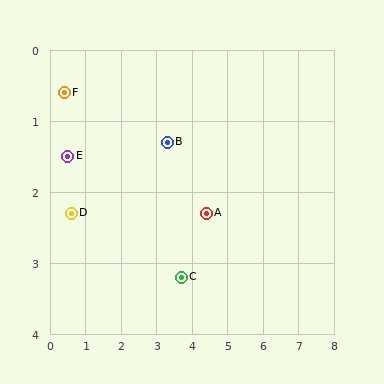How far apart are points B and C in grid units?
Points B and C are about 1.9 grid units apart.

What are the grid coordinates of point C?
Point C is at approximately (3.7, 3.2).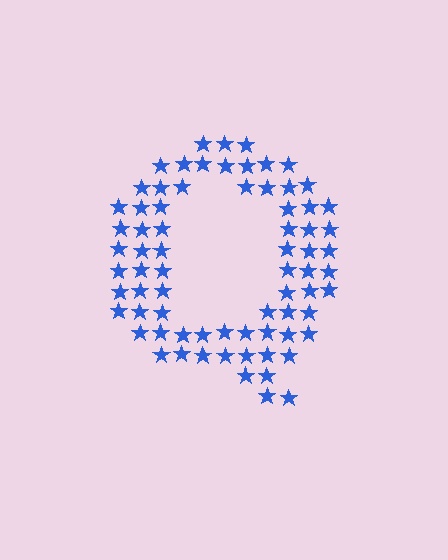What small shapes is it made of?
It is made of small stars.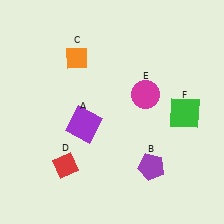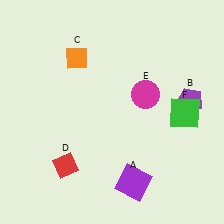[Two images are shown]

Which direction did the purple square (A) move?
The purple square (A) moved down.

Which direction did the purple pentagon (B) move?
The purple pentagon (B) moved up.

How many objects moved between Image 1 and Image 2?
2 objects moved between the two images.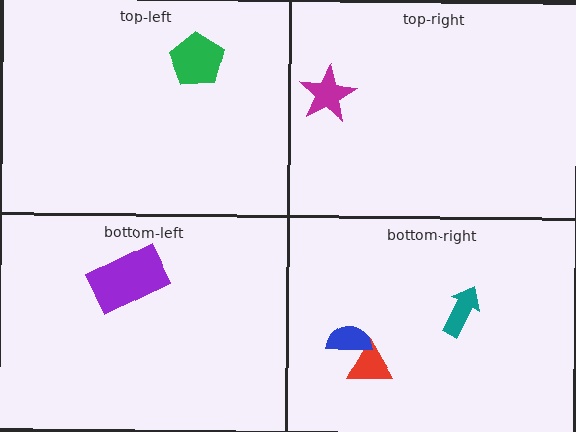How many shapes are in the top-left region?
1.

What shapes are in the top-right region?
The magenta star.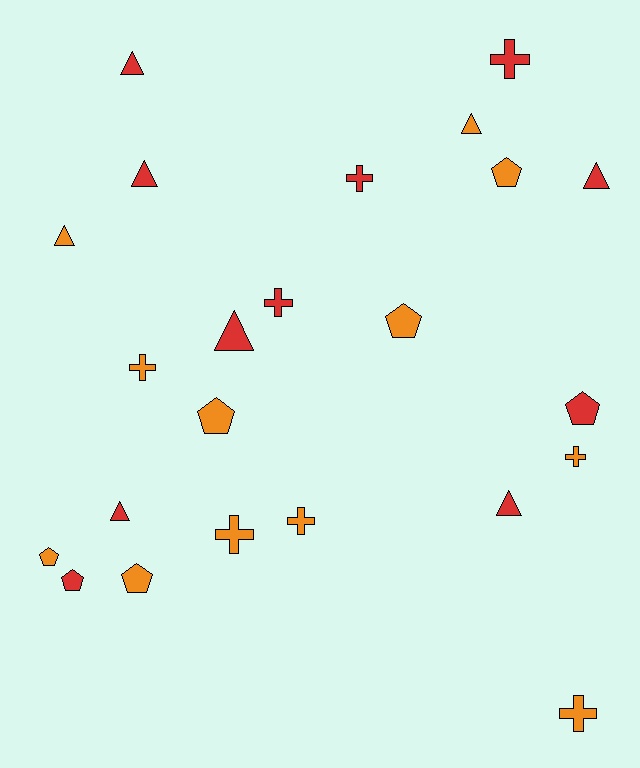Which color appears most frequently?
Orange, with 12 objects.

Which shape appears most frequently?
Triangle, with 8 objects.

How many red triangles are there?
There are 6 red triangles.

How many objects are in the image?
There are 23 objects.